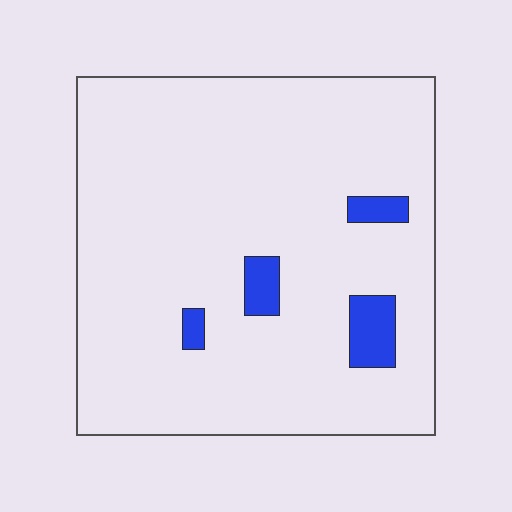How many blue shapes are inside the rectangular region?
4.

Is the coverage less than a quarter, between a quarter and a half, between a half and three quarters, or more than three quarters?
Less than a quarter.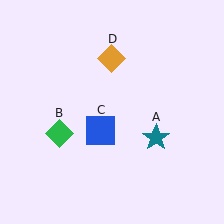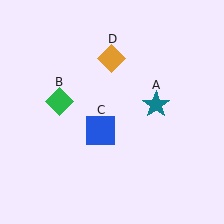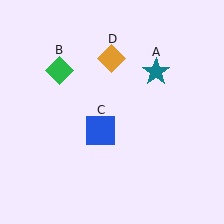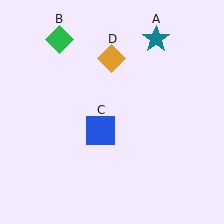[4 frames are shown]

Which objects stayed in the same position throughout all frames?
Blue square (object C) and orange diamond (object D) remained stationary.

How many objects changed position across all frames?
2 objects changed position: teal star (object A), green diamond (object B).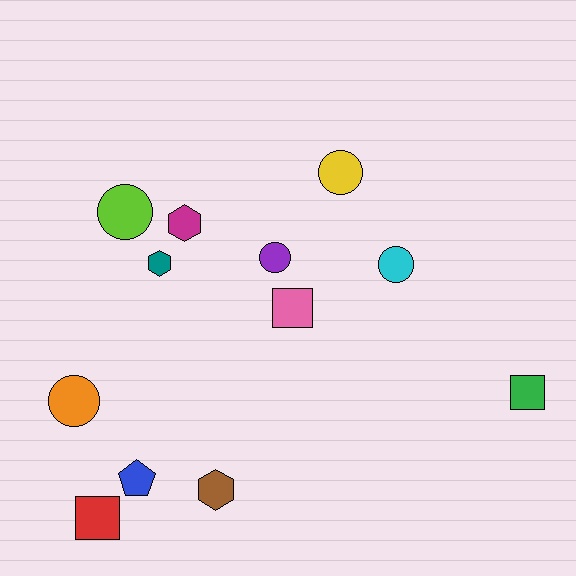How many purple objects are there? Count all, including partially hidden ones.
There is 1 purple object.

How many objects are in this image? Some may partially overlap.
There are 12 objects.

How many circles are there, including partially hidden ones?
There are 5 circles.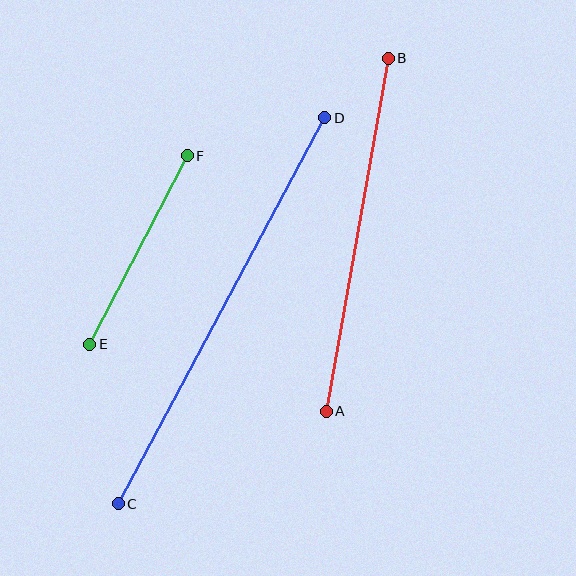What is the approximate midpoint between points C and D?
The midpoint is at approximately (222, 311) pixels.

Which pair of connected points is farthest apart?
Points C and D are farthest apart.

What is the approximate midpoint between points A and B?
The midpoint is at approximately (357, 235) pixels.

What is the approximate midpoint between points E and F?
The midpoint is at approximately (138, 250) pixels.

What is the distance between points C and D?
The distance is approximately 438 pixels.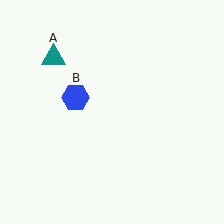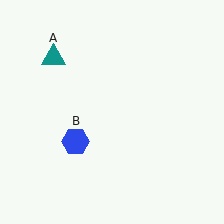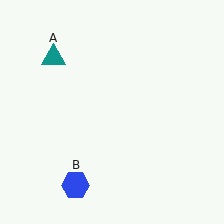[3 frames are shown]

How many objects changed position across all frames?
1 object changed position: blue hexagon (object B).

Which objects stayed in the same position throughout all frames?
Teal triangle (object A) remained stationary.